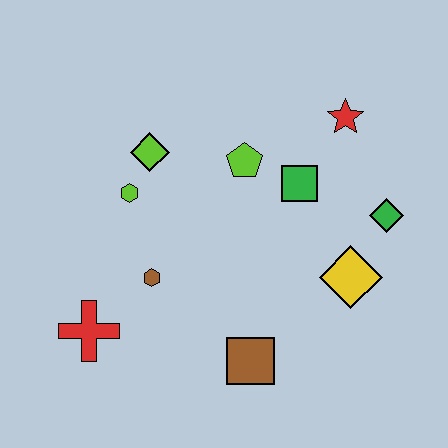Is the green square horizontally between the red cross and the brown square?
No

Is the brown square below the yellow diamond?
Yes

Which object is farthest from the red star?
The red cross is farthest from the red star.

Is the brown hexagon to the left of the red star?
Yes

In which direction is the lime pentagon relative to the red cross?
The lime pentagon is above the red cross.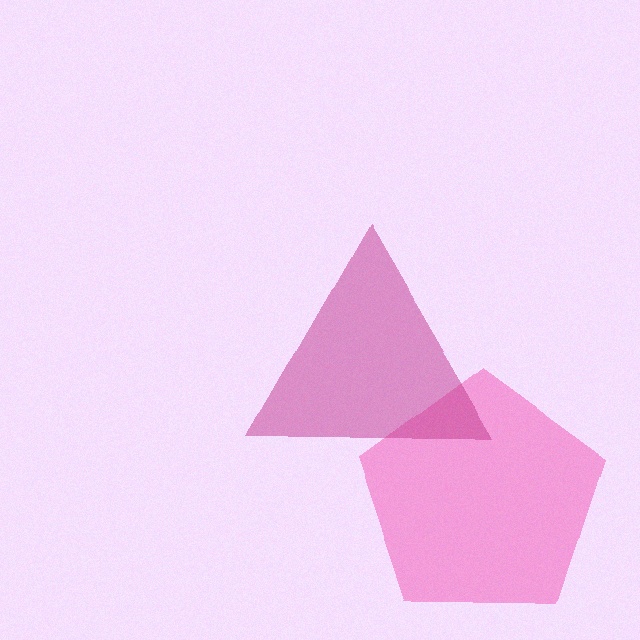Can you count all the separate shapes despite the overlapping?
Yes, there are 2 separate shapes.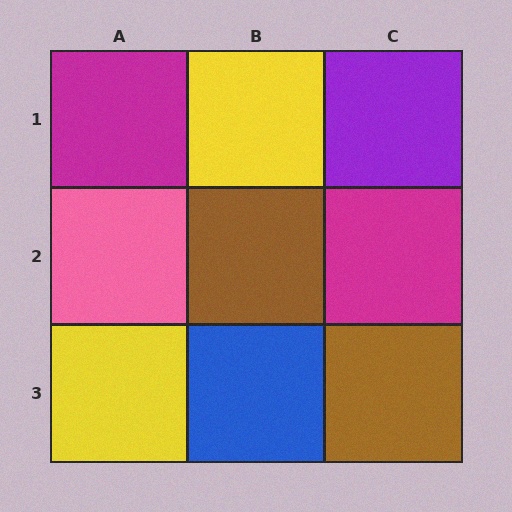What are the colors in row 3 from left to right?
Yellow, blue, brown.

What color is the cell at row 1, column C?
Purple.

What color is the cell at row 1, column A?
Magenta.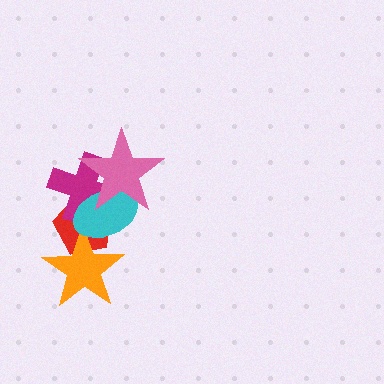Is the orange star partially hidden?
Yes, it is partially covered by another shape.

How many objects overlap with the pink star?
3 objects overlap with the pink star.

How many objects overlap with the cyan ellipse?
4 objects overlap with the cyan ellipse.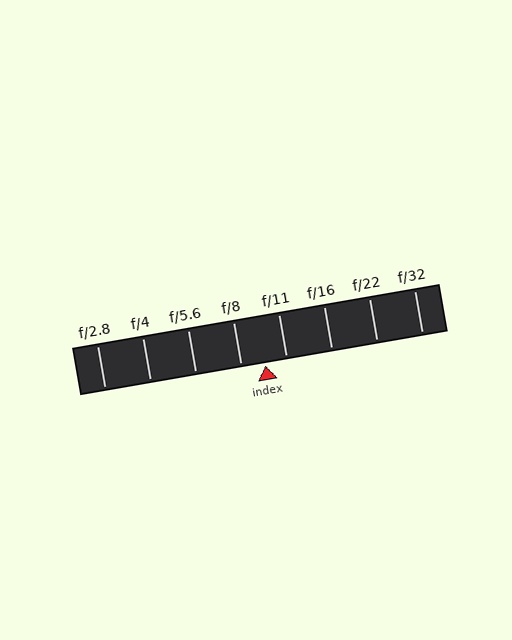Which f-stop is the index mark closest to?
The index mark is closest to f/11.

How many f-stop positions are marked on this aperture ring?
There are 8 f-stop positions marked.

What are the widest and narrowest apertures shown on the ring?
The widest aperture shown is f/2.8 and the narrowest is f/32.